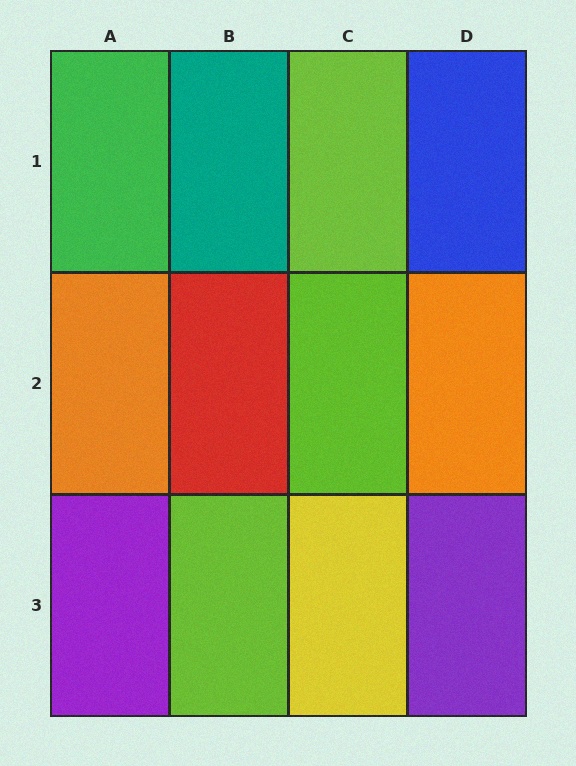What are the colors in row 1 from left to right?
Green, teal, lime, blue.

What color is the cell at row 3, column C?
Yellow.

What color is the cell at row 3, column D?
Purple.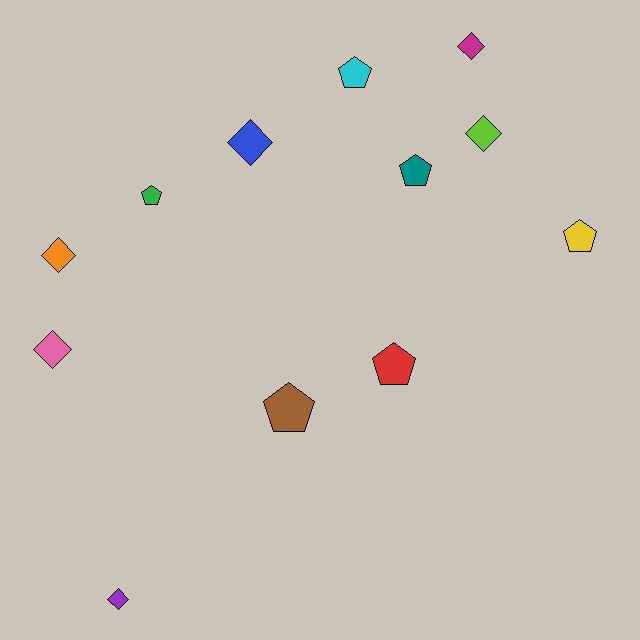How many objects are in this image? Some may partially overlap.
There are 12 objects.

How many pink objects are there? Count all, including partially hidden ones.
There is 1 pink object.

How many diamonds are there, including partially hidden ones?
There are 6 diamonds.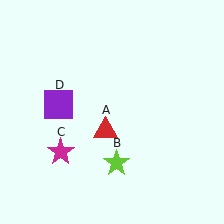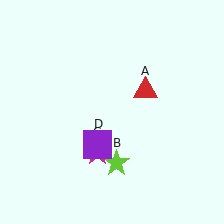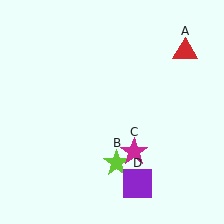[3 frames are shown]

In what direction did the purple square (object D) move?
The purple square (object D) moved down and to the right.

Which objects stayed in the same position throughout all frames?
Lime star (object B) remained stationary.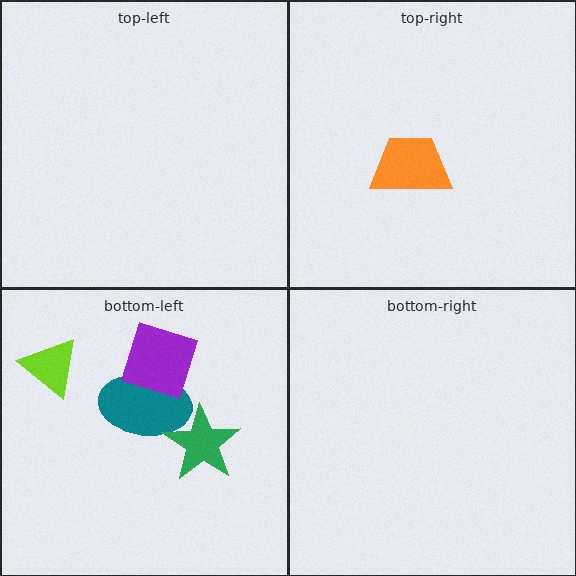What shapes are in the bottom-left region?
The teal ellipse, the purple diamond, the lime triangle, the green star.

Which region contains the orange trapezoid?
The top-right region.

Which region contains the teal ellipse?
The bottom-left region.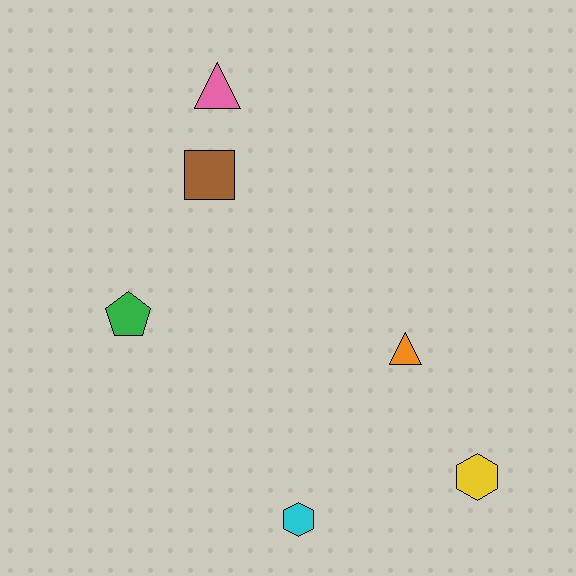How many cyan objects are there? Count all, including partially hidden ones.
There is 1 cyan object.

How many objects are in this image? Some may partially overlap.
There are 6 objects.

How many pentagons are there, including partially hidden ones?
There is 1 pentagon.